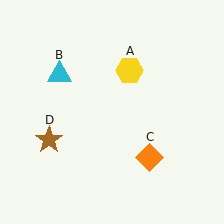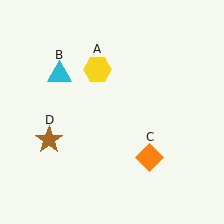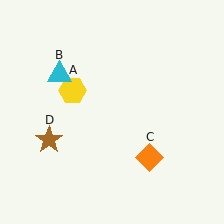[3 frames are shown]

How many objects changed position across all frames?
1 object changed position: yellow hexagon (object A).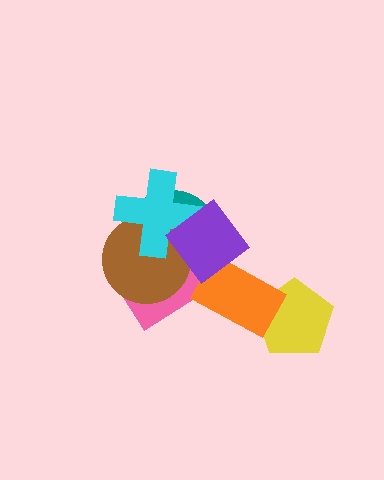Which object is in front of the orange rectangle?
The purple diamond is in front of the orange rectangle.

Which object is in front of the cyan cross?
The purple diamond is in front of the cyan cross.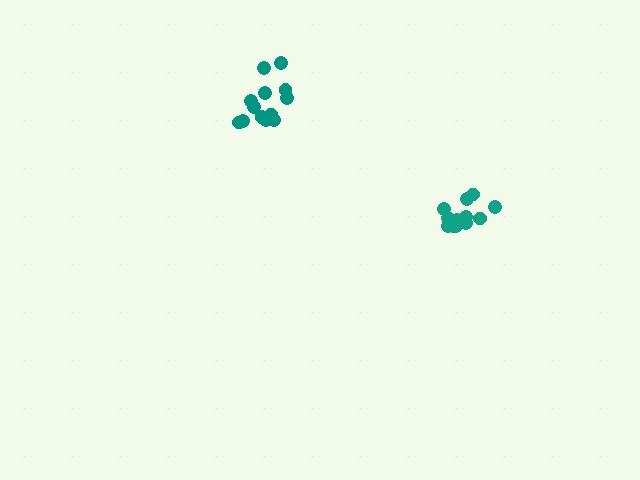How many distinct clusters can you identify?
There are 2 distinct clusters.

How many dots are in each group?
Group 1: 13 dots, Group 2: 13 dots (26 total).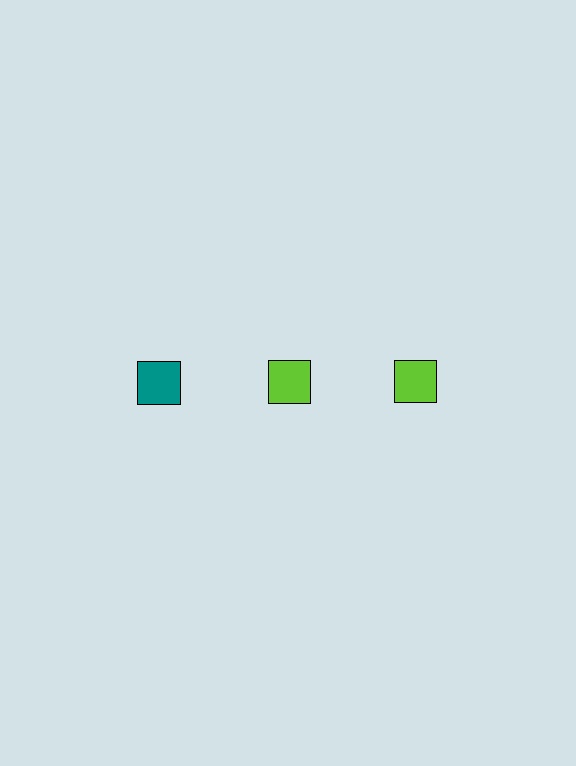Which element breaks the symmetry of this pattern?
The teal square in the top row, leftmost column breaks the symmetry. All other shapes are lime squares.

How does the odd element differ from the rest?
It has a different color: teal instead of lime.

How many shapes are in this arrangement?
There are 3 shapes arranged in a grid pattern.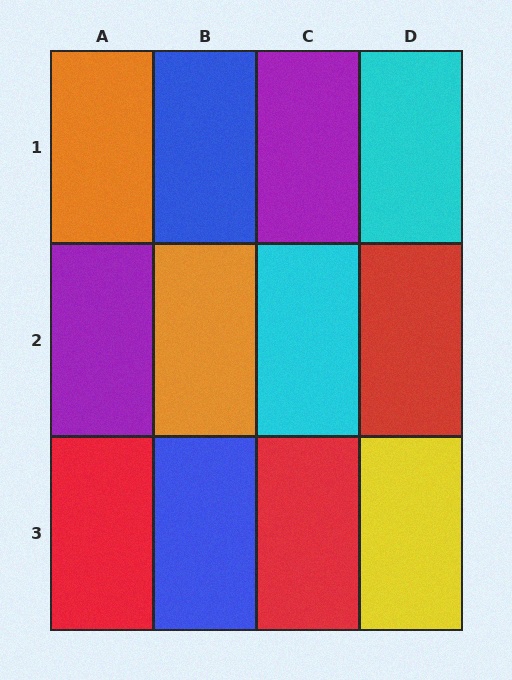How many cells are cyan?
2 cells are cyan.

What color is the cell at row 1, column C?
Purple.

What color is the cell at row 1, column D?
Cyan.